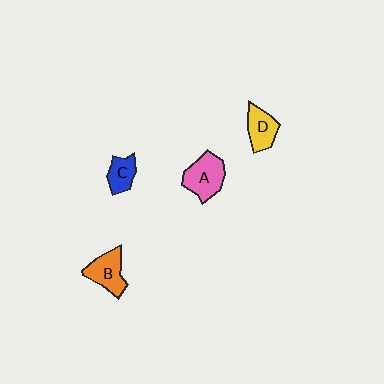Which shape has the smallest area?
Shape C (blue).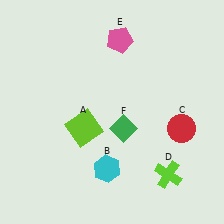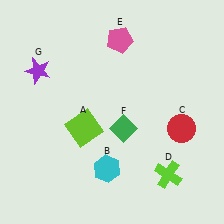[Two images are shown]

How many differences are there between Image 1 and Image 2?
There is 1 difference between the two images.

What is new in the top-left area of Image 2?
A purple star (G) was added in the top-left area of Image 2.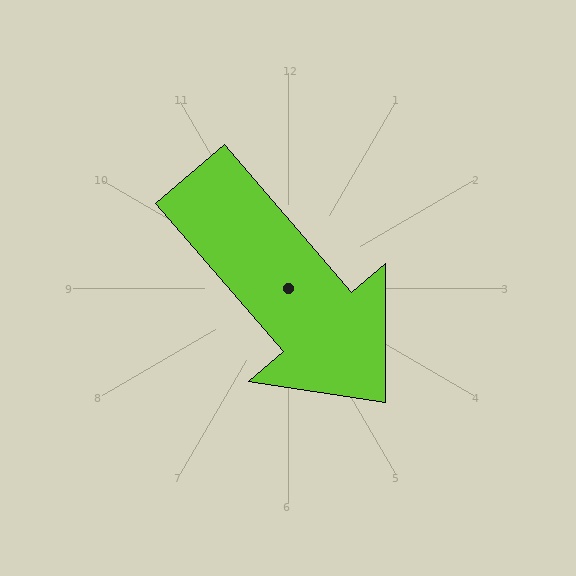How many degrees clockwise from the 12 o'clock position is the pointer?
Approximately 139 degrees.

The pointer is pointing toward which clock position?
Roughly 5 o'clock.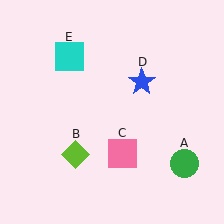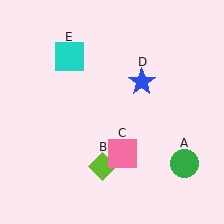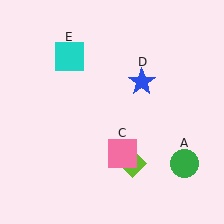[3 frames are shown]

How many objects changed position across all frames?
1 object changed position: lime diamond (object B).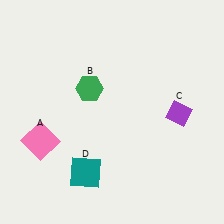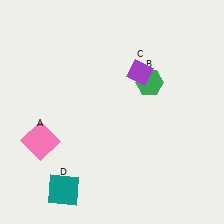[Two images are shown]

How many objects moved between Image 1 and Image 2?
3 objects moved between the two images.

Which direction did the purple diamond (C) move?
The purple diamond (C) moved up.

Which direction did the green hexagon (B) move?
The green hexagon (B) moved right.